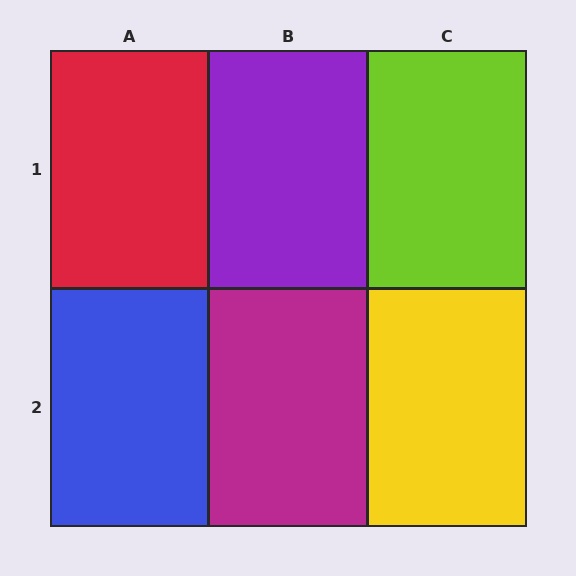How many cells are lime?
1 cell is lime.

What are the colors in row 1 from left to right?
Red, purple, lime.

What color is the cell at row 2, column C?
Yellow.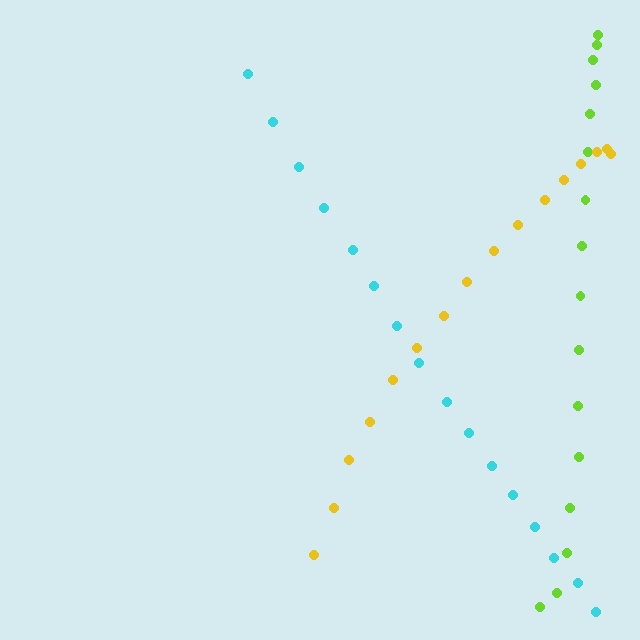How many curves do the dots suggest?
There are 3 distinct paths.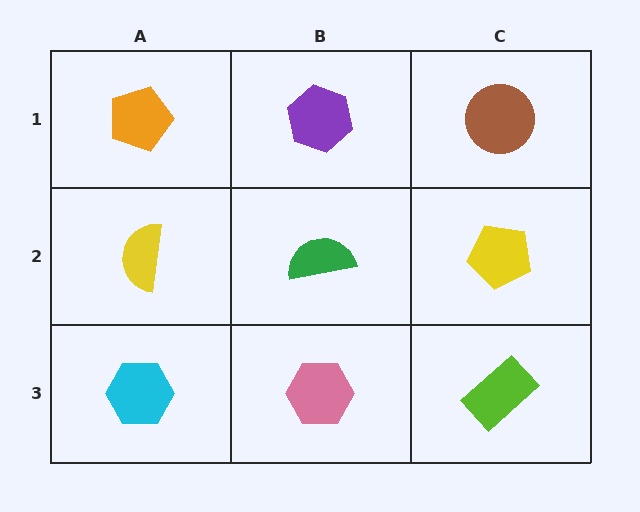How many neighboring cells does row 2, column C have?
3.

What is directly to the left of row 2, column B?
A yellow semicircle.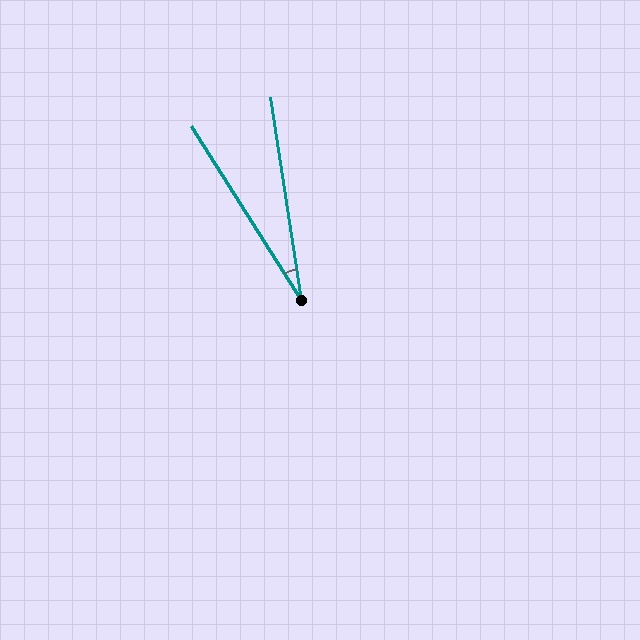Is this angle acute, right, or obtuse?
It is acute.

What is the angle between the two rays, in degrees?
Approximately 24 degrees.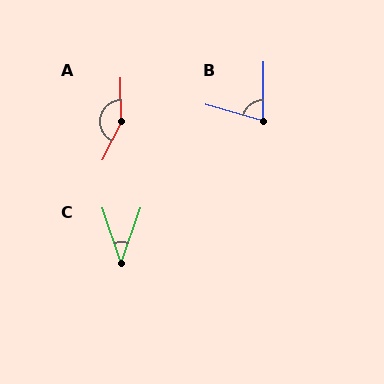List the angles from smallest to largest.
C (38°), B (74°), A (153°).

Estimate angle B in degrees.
Approximately 74 degrees.